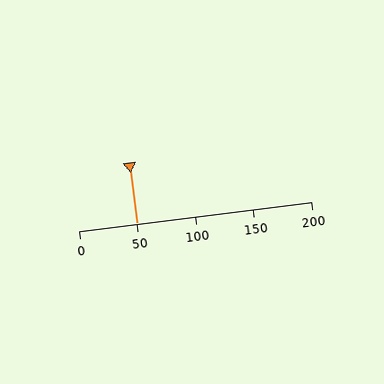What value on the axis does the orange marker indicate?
The marker indicates approximately 50.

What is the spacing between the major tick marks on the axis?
The major ticks are spaced 50 apart.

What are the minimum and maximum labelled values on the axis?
The axis runs from 0 to 200.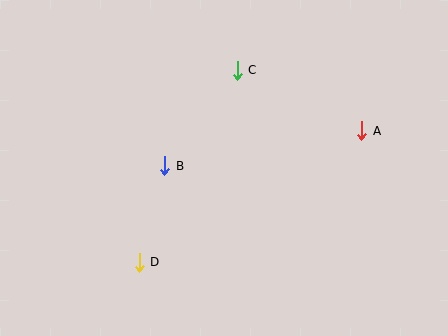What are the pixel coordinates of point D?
Point D is at (139, 262).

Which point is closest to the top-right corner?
Point A is closest to the top-right corner.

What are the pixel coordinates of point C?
Point C is at (237, 70).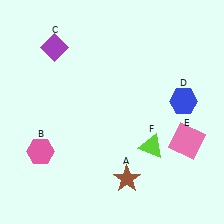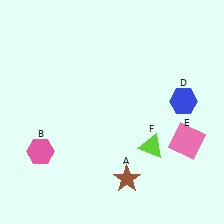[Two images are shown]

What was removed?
The purple diamond (C) was removed in Image 2.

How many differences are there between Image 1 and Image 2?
There is 1 difference between the two images.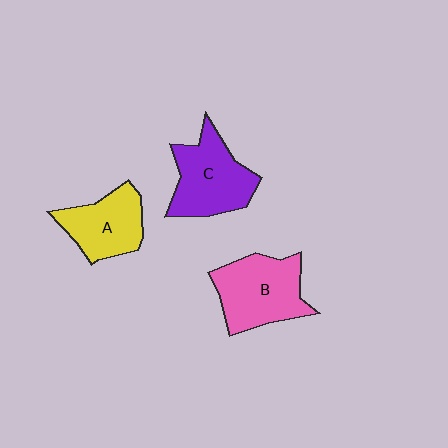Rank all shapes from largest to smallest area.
From largest to smallest: B (pink), C (purple), A (yellow).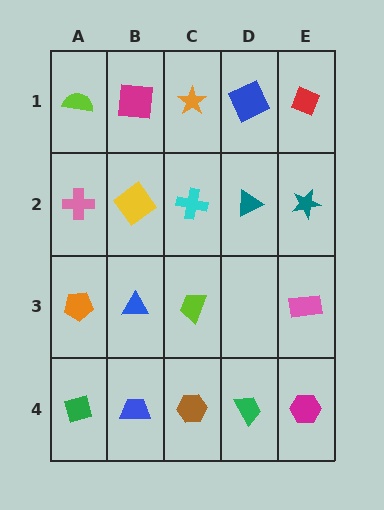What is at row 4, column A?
A green diamond.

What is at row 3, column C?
A lime trapezoid.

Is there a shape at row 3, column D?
No, that cell is empty.